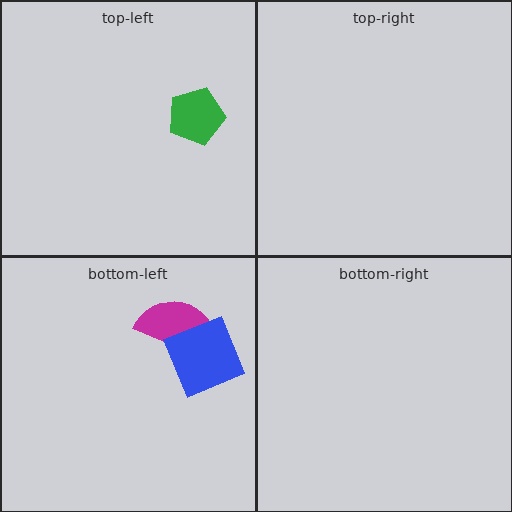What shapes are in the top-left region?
The green pentagon.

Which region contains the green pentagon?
The top-left region.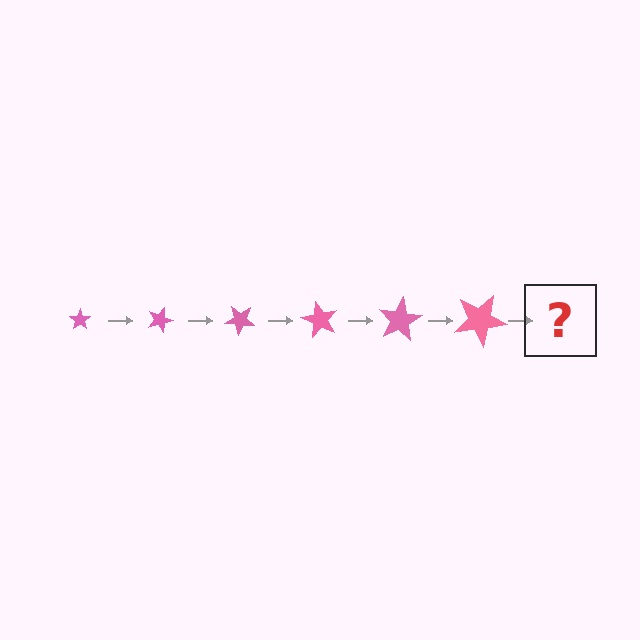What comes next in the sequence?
The next element should be a star, larger than the previous one and rotated 120 degrees from the start.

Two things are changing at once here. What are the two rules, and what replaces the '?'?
The two rules are that the star grows larger each step and it rotates 20 degrees each step. The '?' should be a star, larger than the previous one and rotated 120 degrees from the start.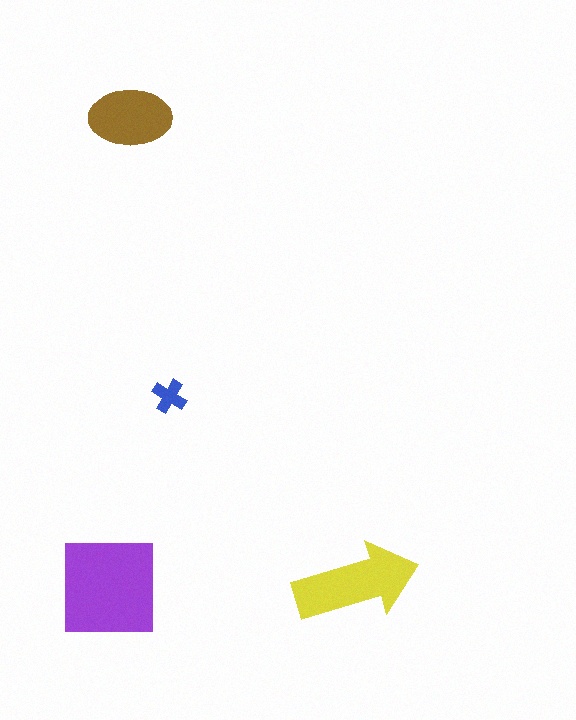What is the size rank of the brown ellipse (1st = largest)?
3rd.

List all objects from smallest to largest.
The blue cross, the brown ellipse, the yellow arrow, the purple square.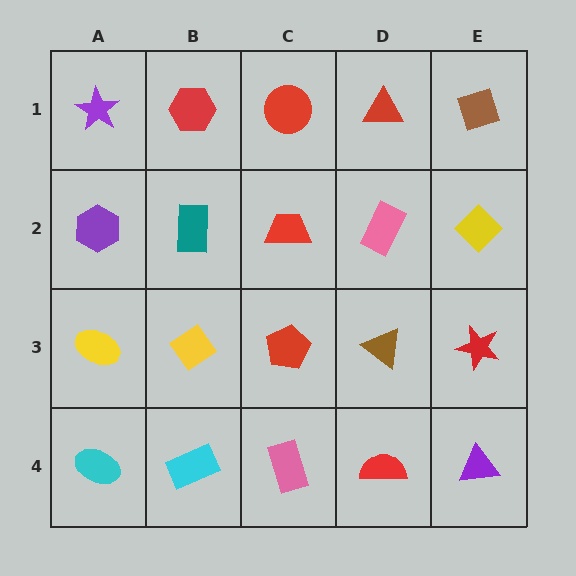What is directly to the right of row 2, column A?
A teal rectangle.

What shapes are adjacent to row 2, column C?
A red circle (row 1, column C), a red pentagon (row 3, column C), a teal rectangle (row 2, column B), a pink rectangle (row 2, column D).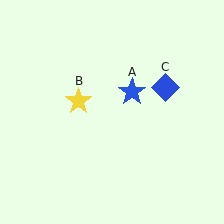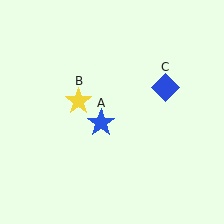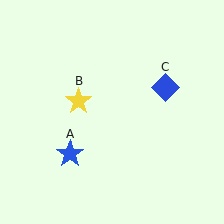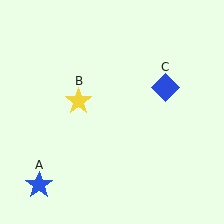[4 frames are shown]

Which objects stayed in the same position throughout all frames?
Yellow star (object B) and blue diamond (object C) remained stationary.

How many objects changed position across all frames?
1 object changed position: blue star (object A).